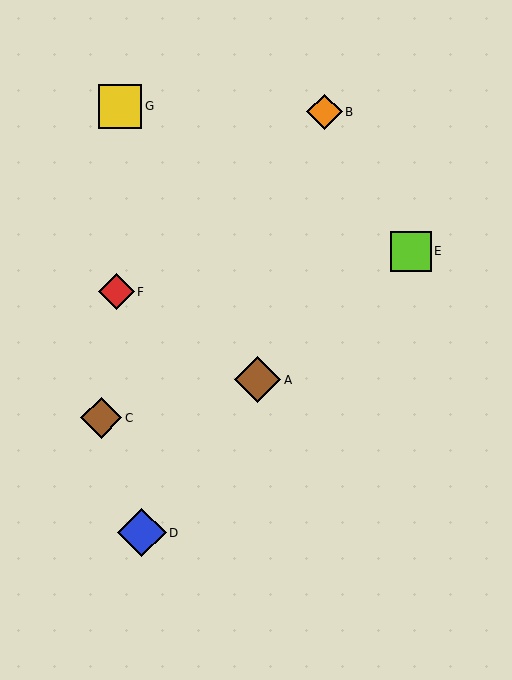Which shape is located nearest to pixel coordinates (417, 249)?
The lime square (labeled E) at (411, 251) is nearest to that location.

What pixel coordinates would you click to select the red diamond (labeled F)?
Click at (116, 292) to select the red diamond F.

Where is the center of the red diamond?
The center of the red diamond is at (116, 292).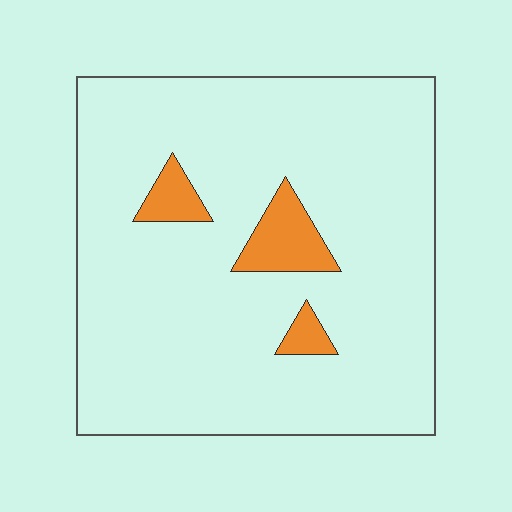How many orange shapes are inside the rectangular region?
3.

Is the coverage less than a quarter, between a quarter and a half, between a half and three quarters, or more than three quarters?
Less than a quarter.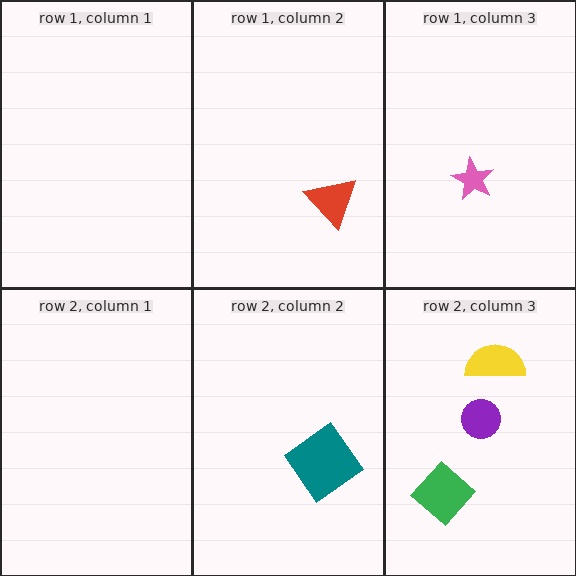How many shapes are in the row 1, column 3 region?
1.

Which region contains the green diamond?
The row 2, column 3 region.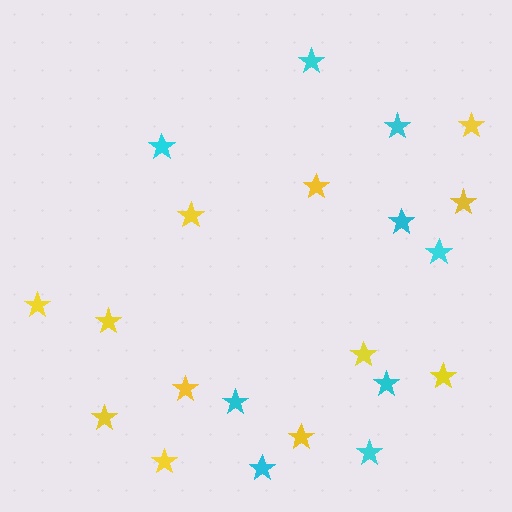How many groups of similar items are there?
There are 2 groups: one group of yellow stars (12) and one group of cyan stars (9).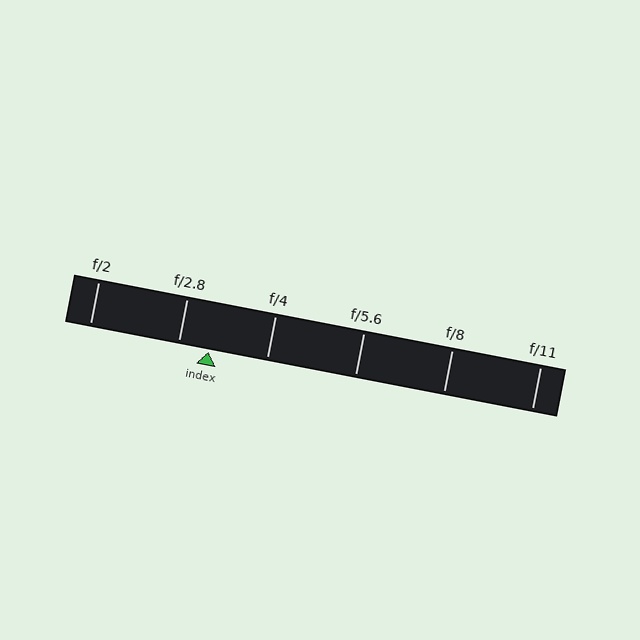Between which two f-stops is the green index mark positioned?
The index mark is between f/2.8 and f/4.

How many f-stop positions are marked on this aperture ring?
There are 6 f-stop positions marked.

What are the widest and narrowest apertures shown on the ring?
The widest aperture shown is f/2 and the narrowest is f/11.